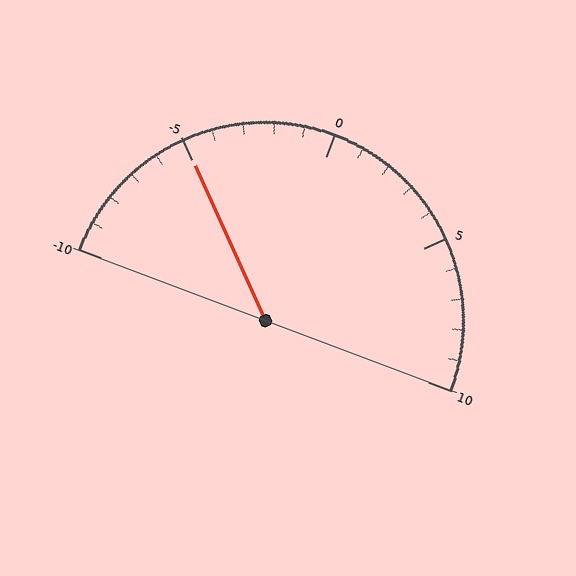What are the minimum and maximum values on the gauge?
The gauge ranges from -10 to 10.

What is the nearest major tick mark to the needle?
The nearest major tick mark is -5.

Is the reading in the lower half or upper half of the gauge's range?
The reading is in the lower half of the range (-10 to 10).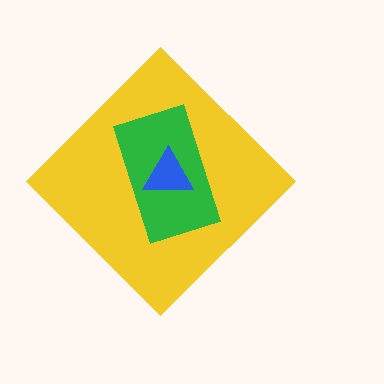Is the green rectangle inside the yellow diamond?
Yes.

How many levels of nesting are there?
3.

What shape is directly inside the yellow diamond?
The green rectangle.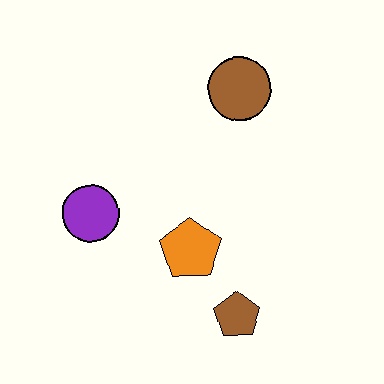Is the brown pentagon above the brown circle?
No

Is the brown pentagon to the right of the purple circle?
Yes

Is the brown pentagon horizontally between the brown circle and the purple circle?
Yes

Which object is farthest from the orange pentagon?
The brown circle is farthest from the orange pentagon.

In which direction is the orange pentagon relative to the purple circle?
The orange pentagon is to the right of the purple circle.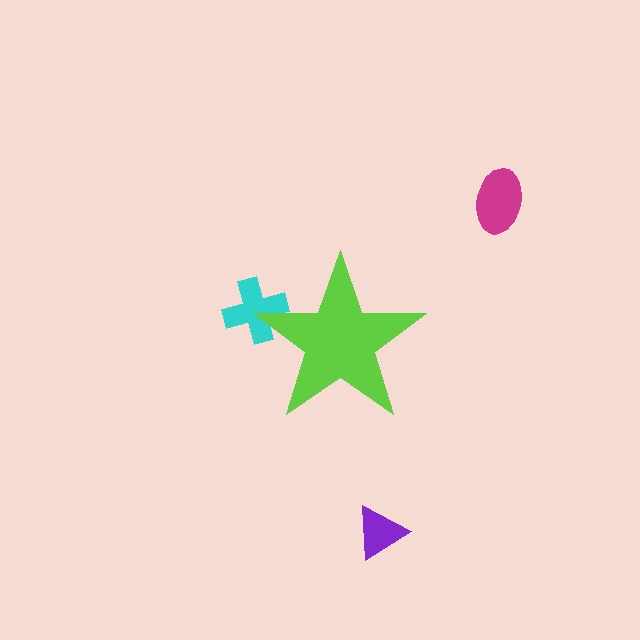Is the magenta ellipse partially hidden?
No, the magenta ellipse is fully visible.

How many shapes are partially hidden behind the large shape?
1 shape is partially hidden.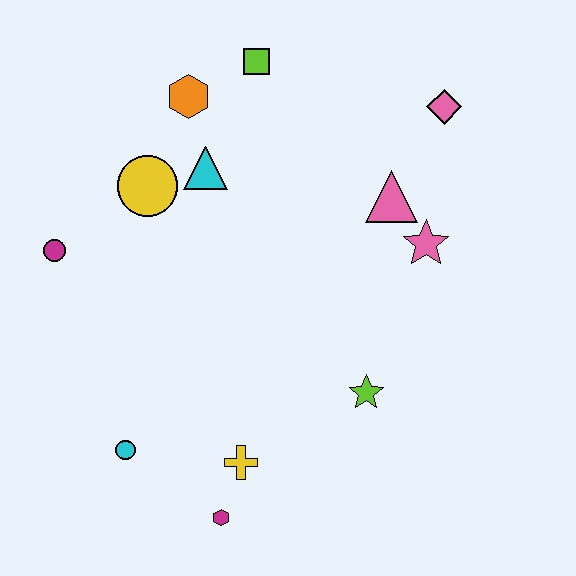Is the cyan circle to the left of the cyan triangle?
Yes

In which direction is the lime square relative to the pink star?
The lime square is above the pink star.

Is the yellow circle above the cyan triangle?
No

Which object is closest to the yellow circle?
The cyan triangle is closest to the yellow circle.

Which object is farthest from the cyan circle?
The pink diamond is farthest from the cyan circle.